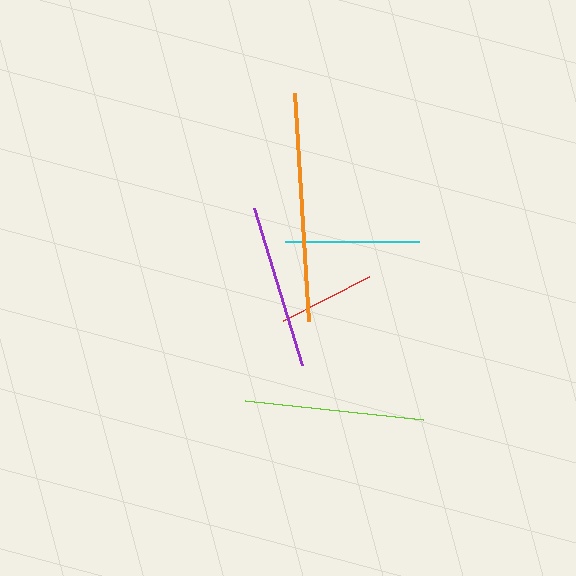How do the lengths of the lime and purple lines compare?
The lime and purple lines are approximately the same length.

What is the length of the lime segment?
The lime segment is approximately 178 pixels long.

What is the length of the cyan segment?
The cyan segment is approximately 134 pixels long.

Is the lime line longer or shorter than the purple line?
The lime line is longer than the purple line.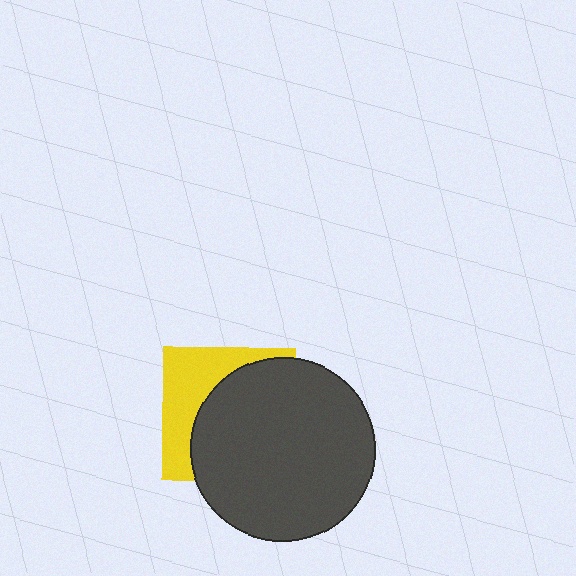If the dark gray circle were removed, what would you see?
You would see the complete yellow square.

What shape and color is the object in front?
The object in front is a dark gray circle.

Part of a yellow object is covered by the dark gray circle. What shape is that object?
It is a square.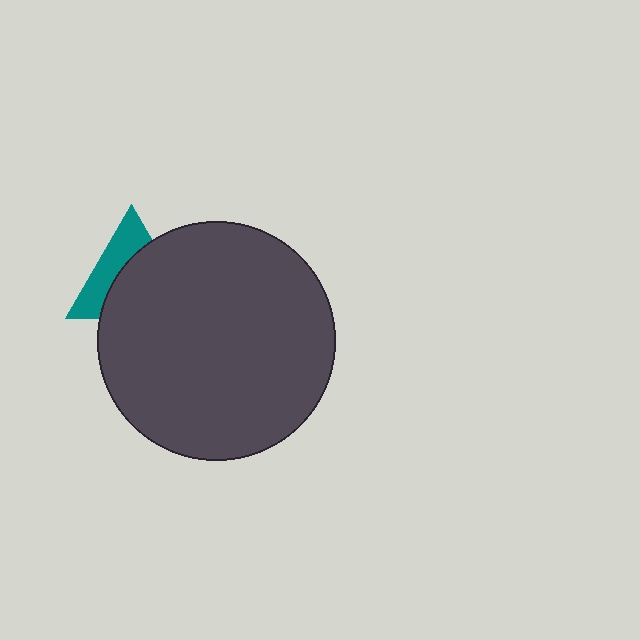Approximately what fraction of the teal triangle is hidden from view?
Roughly 59% of the teal triangle is hidden behind the dark gray circle.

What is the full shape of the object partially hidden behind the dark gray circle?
The partially hidden object is a teal triangle.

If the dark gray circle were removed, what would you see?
You would see the complete teal triangle.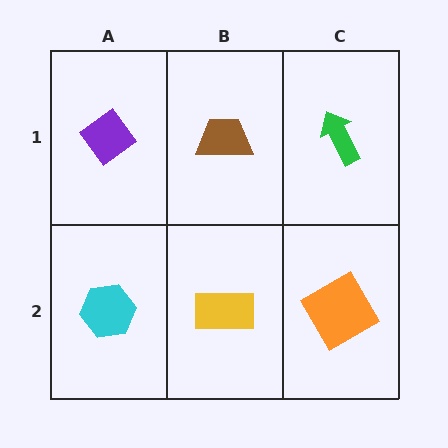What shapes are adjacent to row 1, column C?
An orange square (row 2, column C), a brown trapezoid (row 1, column B).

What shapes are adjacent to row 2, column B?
A brown trapezoid (row 1, column B), a cyan hexagon (row 2, column A), an orange square (row 2, column C).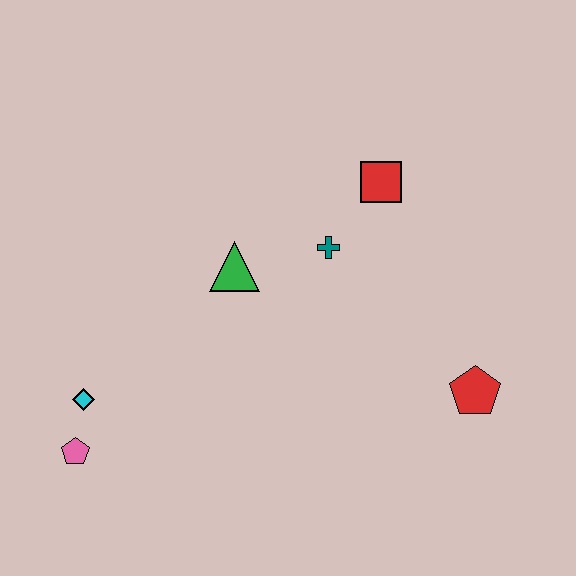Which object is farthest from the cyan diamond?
The red pentagon is farthest from the cyan diamond.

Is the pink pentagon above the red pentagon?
No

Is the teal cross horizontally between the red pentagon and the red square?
No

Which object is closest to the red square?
The teal cross is closest to the red square.